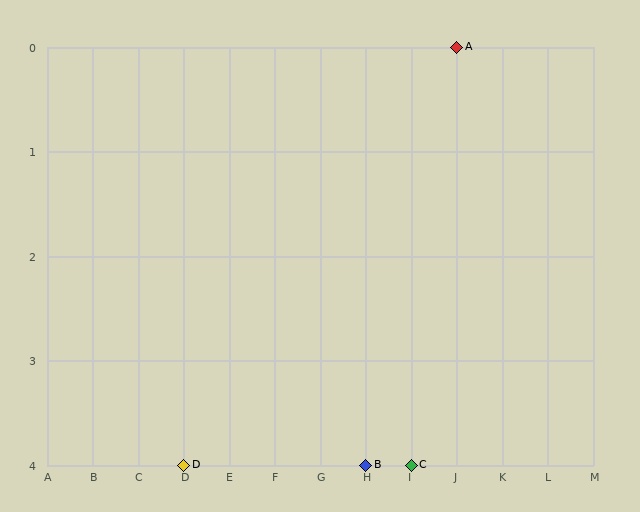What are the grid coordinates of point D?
Point D is at grid coordinates (D, 4).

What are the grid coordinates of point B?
Point B is at grid coordinates (H, 4).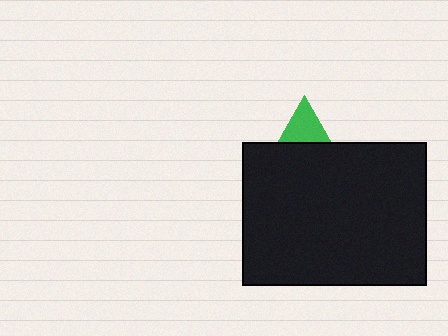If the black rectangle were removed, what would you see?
You would see the complete green triangle.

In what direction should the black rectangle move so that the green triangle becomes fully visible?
The black rectangle should move down. That is the shortest direction to clear the overlap and leave the green triangle fully visible.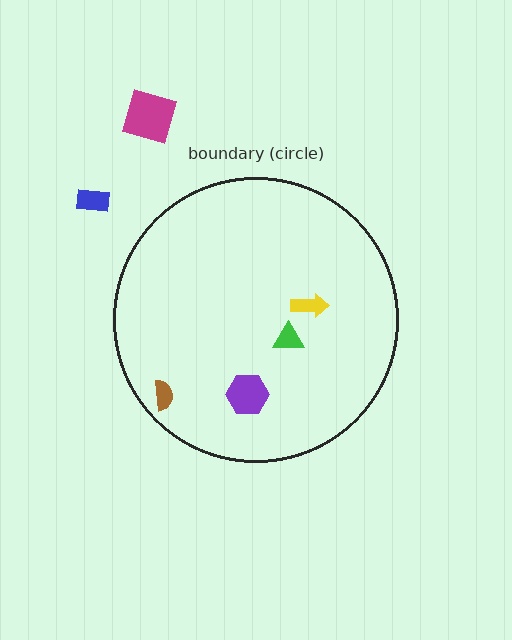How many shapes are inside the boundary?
4 inside, 2 outside.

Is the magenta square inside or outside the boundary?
Outside.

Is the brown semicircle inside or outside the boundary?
Inside.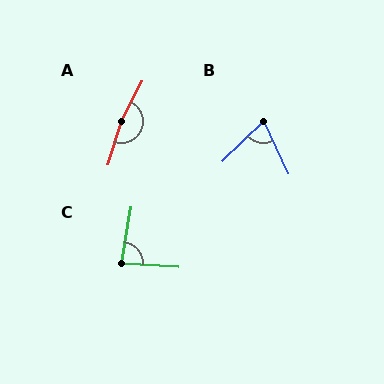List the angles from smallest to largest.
B (71°), C (84°), A (170°).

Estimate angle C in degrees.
Approximately 84 degrees.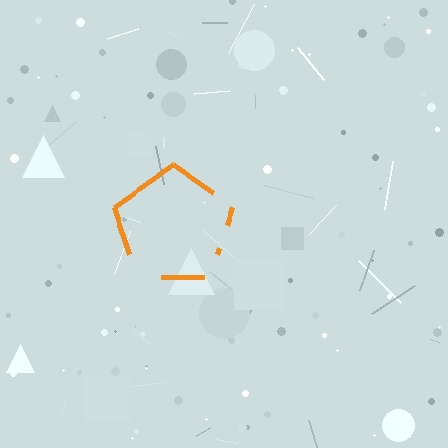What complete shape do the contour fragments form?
The contour fragments form a pentagon.